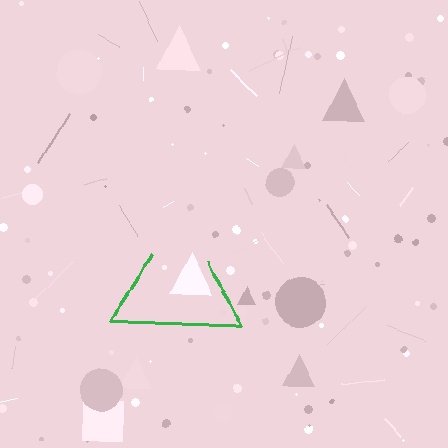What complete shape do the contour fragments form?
The contour fragments form a triangle.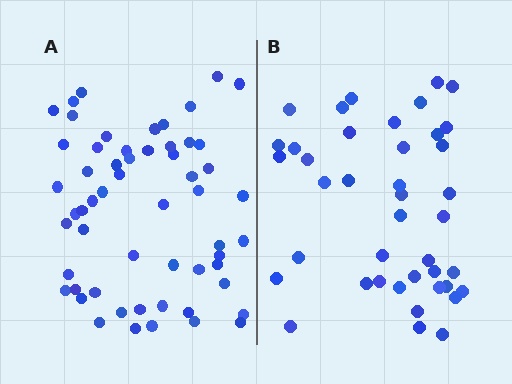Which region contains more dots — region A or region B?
Region A (the left region) has more dots.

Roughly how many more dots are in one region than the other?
Region A has approximately 15 more dots than region B.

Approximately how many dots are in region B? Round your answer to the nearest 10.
About 40 dots. (The exact count is 41, which rounds to 40.)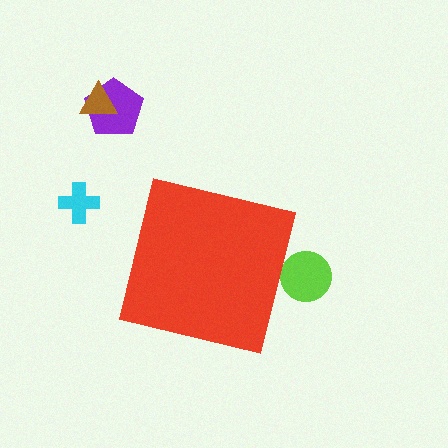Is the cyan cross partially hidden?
No, the cyan cross is fully visible.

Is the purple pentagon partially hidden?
No, the purple pentagon is fully visible.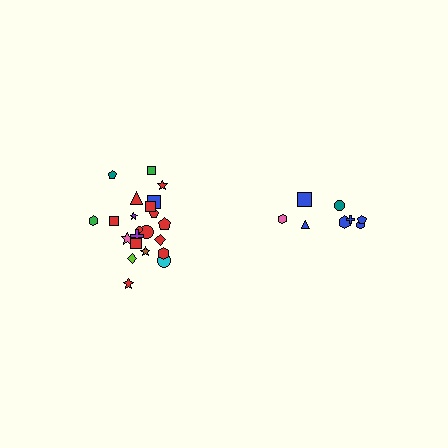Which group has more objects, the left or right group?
The left group.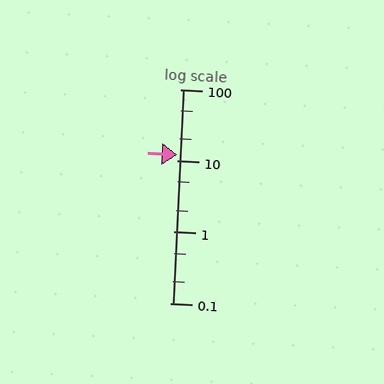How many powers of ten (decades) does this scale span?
The scale spans 3 decades, from 0.1 to 100.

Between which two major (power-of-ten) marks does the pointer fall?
The pointer is between 10 and 100.